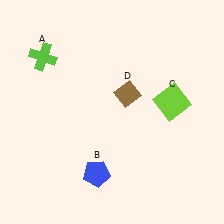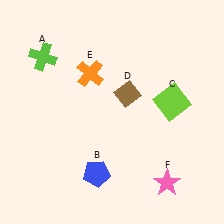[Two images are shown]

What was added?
An orange cross (E), a pink star (F) were added in Image 2.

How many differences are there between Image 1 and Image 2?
There are 2 differences between the two images.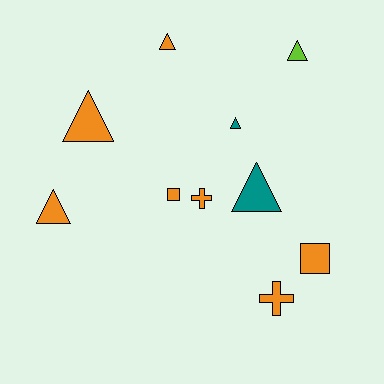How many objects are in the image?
There are 10 objects.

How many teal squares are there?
There are no teal squares.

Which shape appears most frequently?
Triangle, with 6 objects.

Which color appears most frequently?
Orange, with 7 objects.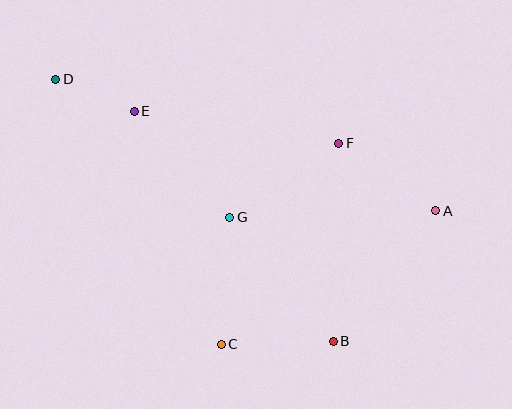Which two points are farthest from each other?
Points A and D are farthest from each other.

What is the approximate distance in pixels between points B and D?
The distance between B and D is approximately 382 pixels.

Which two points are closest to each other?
Points D and E are closest to each other.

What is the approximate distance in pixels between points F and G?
The distance between F and G is approximately 132 pixels.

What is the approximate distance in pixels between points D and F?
The distance between D and F is approximately 290 pixels.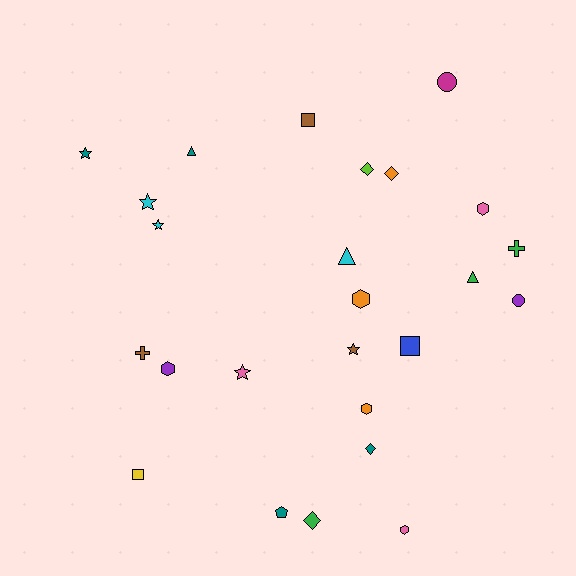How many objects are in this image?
There are 25 objects.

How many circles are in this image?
There are 2 circles.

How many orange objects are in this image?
There are 3 orange objects.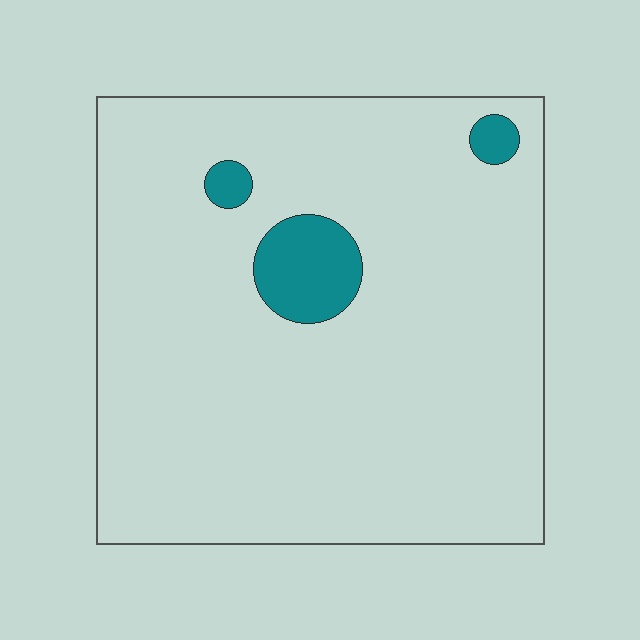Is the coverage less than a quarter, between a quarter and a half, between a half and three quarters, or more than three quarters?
Less than a quarter.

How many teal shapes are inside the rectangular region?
3.